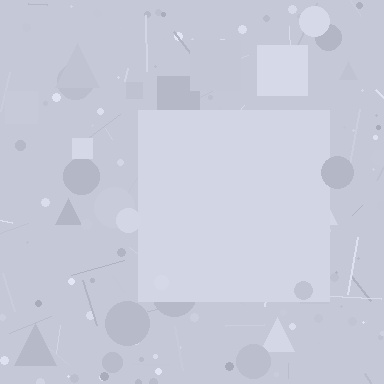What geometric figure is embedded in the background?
A square is embedded in the background.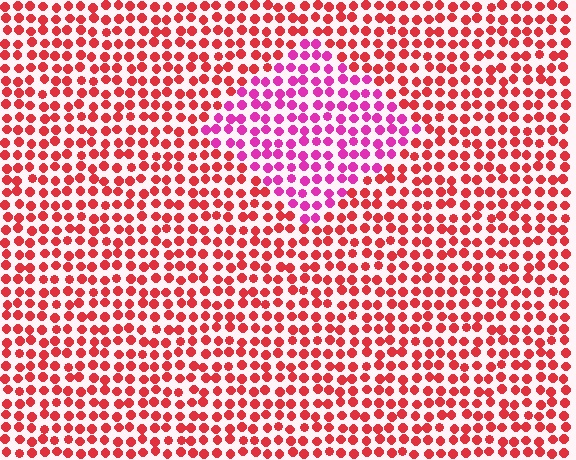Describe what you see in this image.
The image is filled with small red elements in a uniform arrangement. A diamond-shaped region is visible where the elements are tinted to a slightly different hue, forming a subtle color boundary.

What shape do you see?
I see a diamond.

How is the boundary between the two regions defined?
The boundary is defined purely by a slight shift in hue (about 41 degrees). Spacing, size, and orientation are identical on both sides.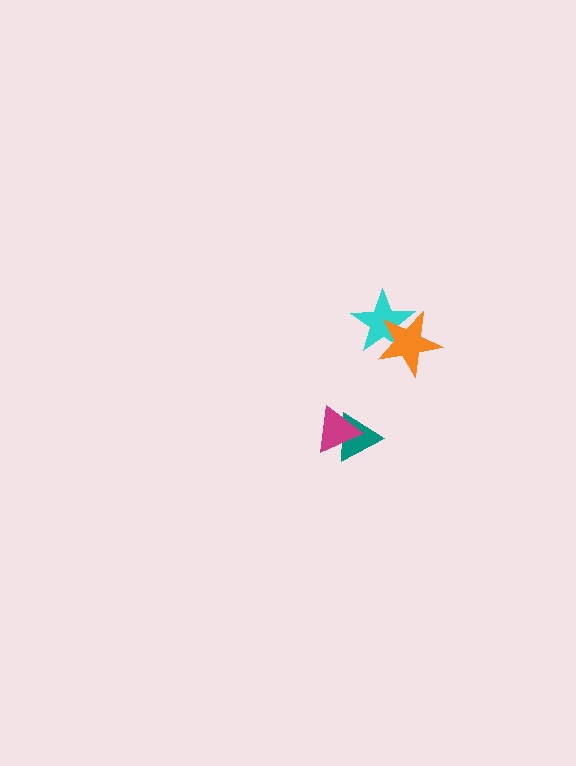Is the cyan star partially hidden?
Yes, it is partially covered by another shape.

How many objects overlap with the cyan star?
1 object overlaps with the cyan star.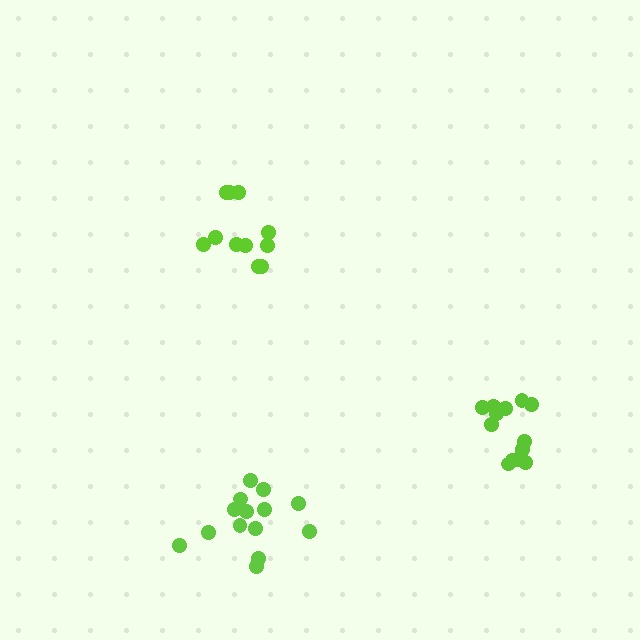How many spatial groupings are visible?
There are 3 spatial groupings.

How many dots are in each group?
Group 1: 11 dots, Group 2: 13 dots, Group 3: 14 dots (38 total).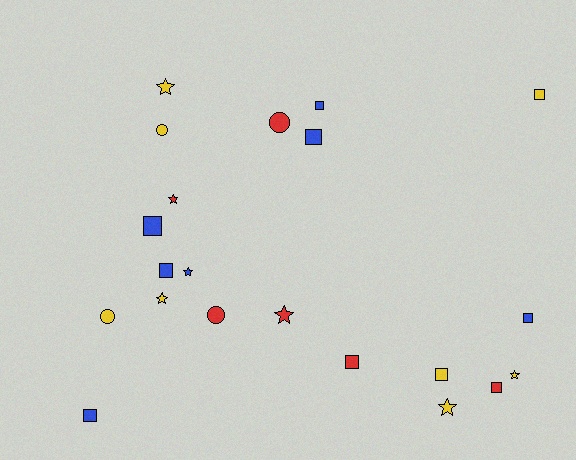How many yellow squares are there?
There are 2 yellow squares.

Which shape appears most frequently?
Square, with 10 objects.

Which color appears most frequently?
Yellow, with 8 objects.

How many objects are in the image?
There are 21 objects.